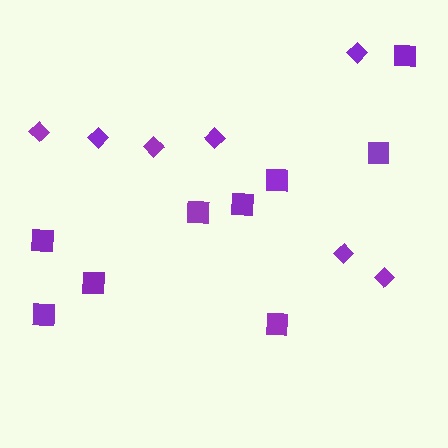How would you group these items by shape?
There are 2 groups: one group of diamonds (7) and one group of squares (9).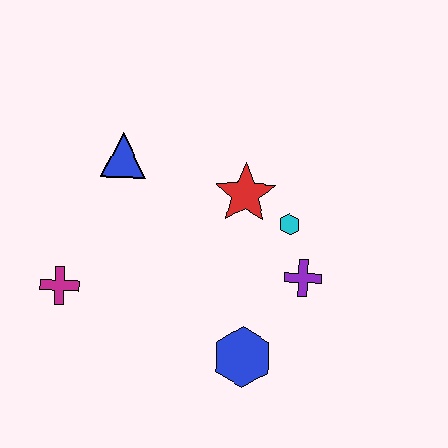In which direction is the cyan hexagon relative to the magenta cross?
The cyan hexagon is to the right of the magenta cross.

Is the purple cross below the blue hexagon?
No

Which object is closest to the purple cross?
The cyan hexagon is closest to the purple cross.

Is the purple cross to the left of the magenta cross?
No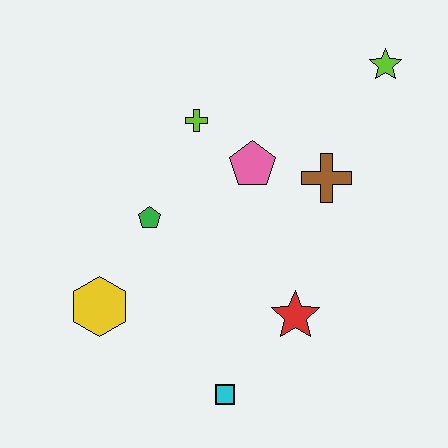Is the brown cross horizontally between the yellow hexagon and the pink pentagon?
No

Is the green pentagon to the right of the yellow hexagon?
Yes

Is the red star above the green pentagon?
No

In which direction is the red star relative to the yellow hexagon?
The red star is to the right of the yellow hexagon.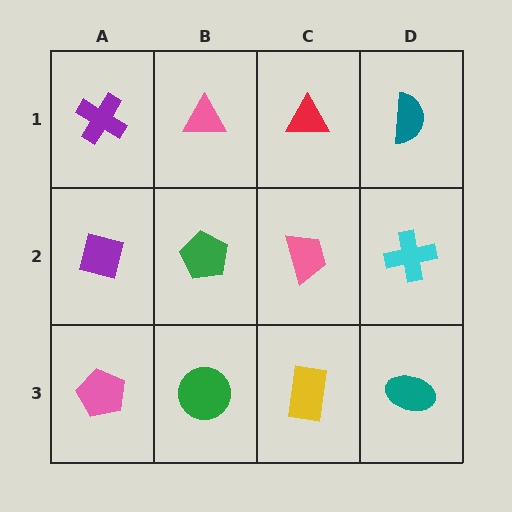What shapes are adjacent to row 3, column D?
A cyan cross (row 2, column D), a yellow rectangle (row 3, column C).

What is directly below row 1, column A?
A purple square.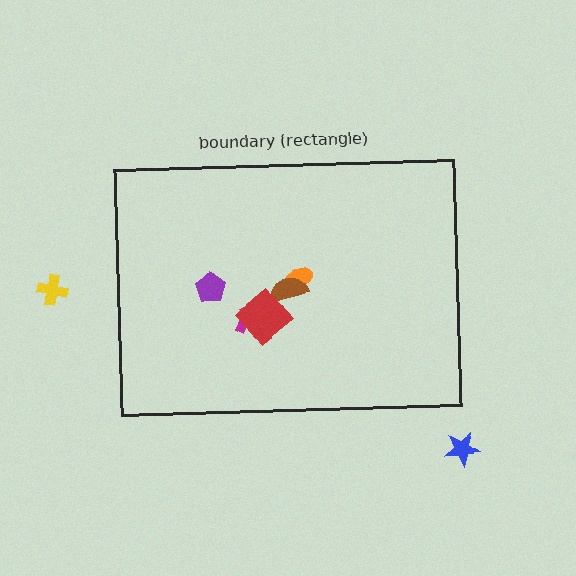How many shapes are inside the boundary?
5 inside, 2 outside.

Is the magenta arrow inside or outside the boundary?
Inside.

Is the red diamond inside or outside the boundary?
Inside.